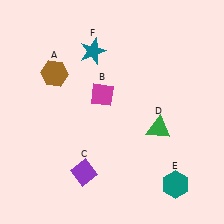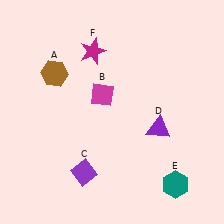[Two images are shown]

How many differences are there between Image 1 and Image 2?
There are 2 differences between the two images.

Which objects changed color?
D changed from green to purple. F changed from teal to magenta.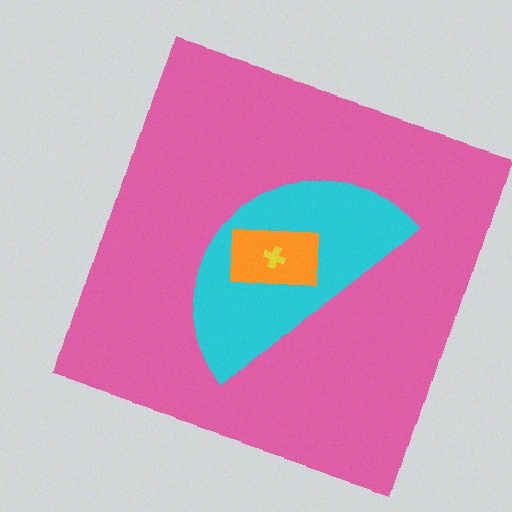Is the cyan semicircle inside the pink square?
Yes.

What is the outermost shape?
The pink square.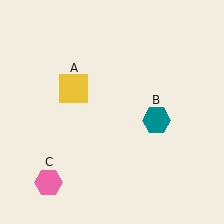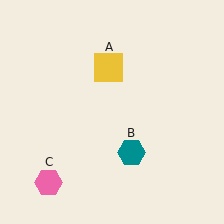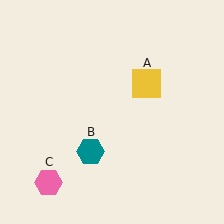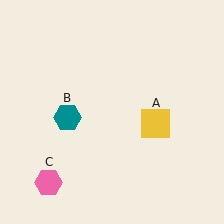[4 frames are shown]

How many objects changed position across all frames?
2 objects changed position: yellow square (object A), teal hexagon (object B).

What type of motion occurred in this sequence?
The yellow square (object A), teal hexagon (object B) rotated clockwise around the center of the scene.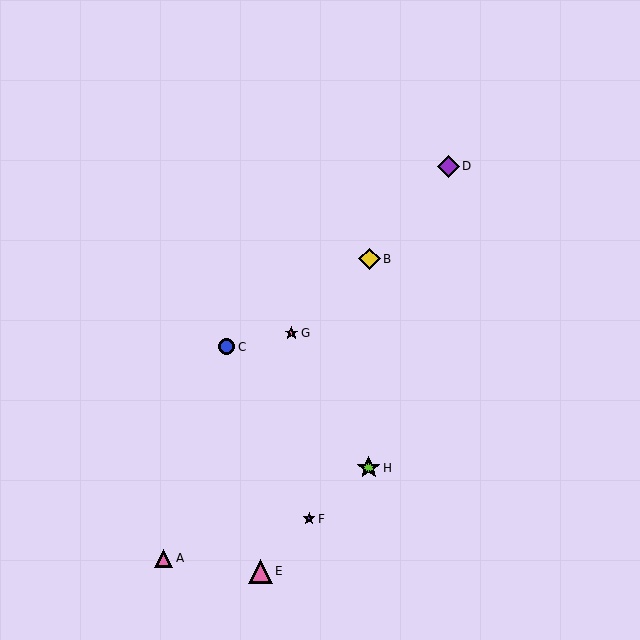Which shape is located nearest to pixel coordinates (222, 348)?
The blue circle (labeled C) at (227, 347) is nearest to that location.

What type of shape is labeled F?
Shape F is a purple star.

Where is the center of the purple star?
The center of the purple star is at (309, 519).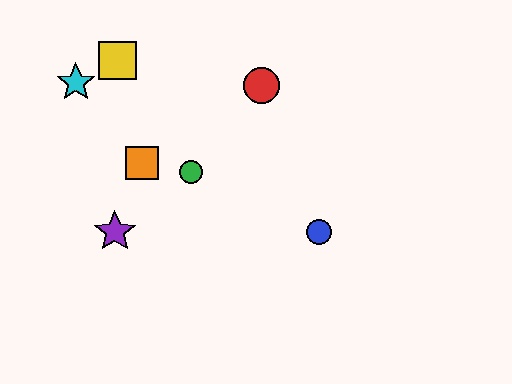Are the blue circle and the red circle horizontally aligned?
No, the blue circle is at y≈232 and the red circle is at y≈85.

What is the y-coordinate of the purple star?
The purple star is at y≈232.